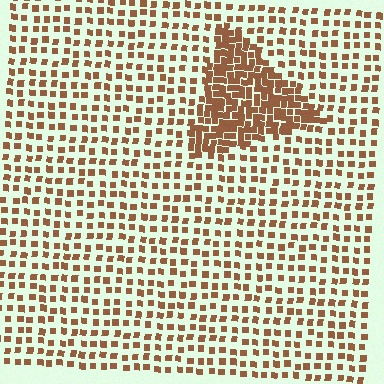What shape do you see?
I see a triangle.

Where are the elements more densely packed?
The elements are more densely packed inside the triangle boundary.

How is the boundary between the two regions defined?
The boundary is defined by a change in element density (approximately 2.4x ratio). All elements are the same color, size, and shape.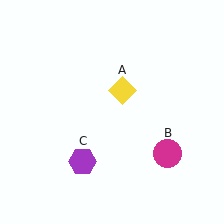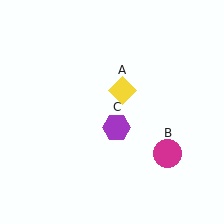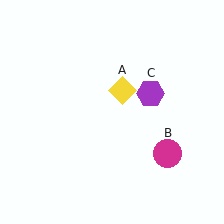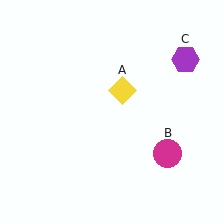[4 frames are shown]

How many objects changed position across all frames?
1 object changed position: purple hexagon (object C).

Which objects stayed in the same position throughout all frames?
Yellow diamond (object A) and magenta circle (object B) remained stationary.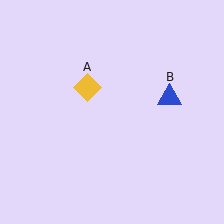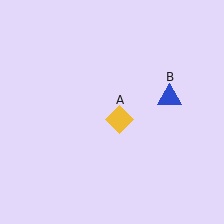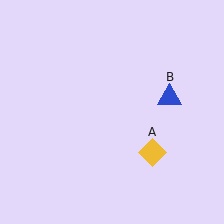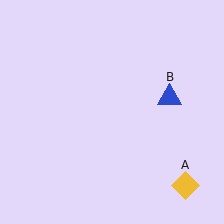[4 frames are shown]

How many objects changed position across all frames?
1 object changed position: yellow diamond (object A).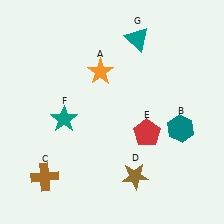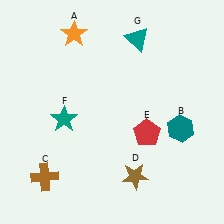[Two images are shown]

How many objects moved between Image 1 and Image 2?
1 object moved between the two images.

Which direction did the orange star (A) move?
The orange star (A) moved up.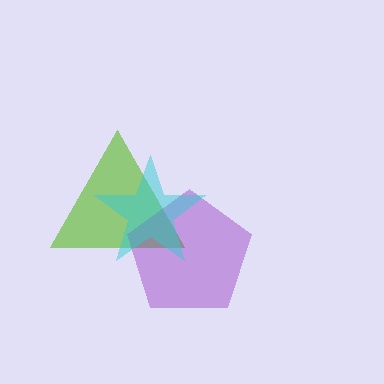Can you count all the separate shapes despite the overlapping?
Yes, there are 3 separate shapes.